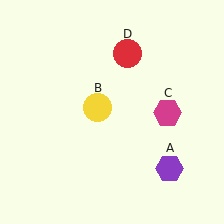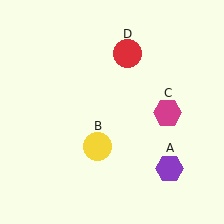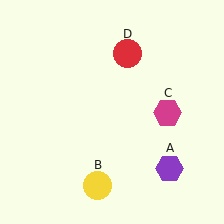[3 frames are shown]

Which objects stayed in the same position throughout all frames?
Purple hexagon (object A) and magenta hexagon (object C) and red circle (object D) remained stationary.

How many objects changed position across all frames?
1 object changed position: yellow circle (object B).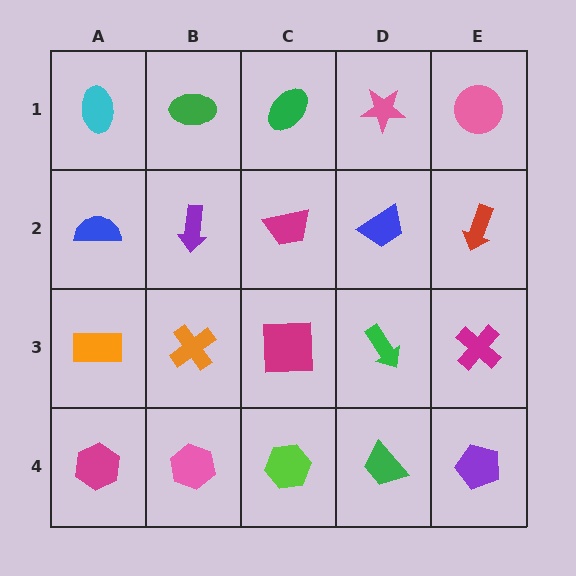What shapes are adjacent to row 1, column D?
A blue trapezoid (row 2, column D), a green ellipse (row 1, column C), a pink circle (row 1, column E).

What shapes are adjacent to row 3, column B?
A purple arrow (row 2, column B), a pink hexagon (row 4, column B), an orange rectangle (row 3, column A), a magenta square (row 3, column C).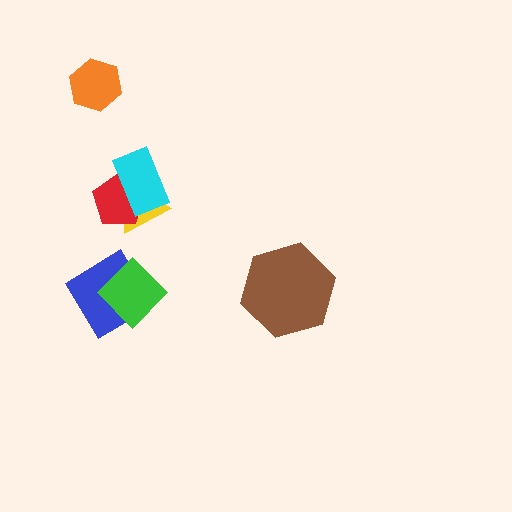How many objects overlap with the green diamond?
1 object overlaps with the green diamond.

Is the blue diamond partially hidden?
Yes, it is partially covered by another shape.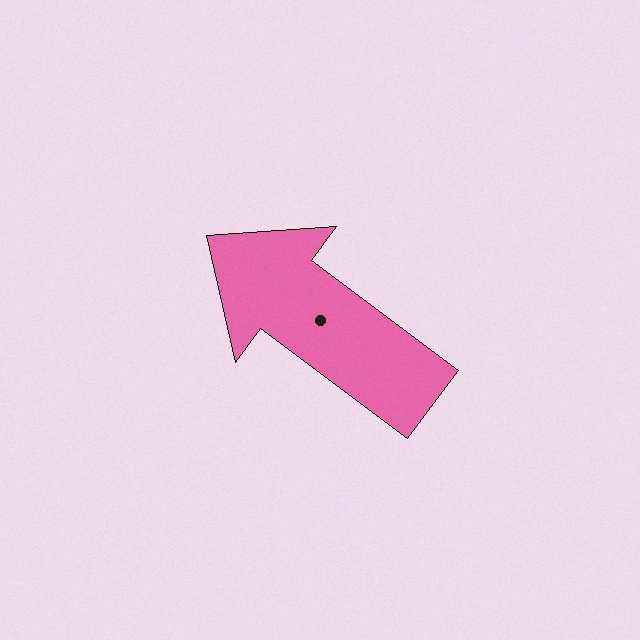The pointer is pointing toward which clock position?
Roughly 10 o'clock.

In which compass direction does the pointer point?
Northwest.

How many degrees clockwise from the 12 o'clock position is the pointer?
Approximately 307 degrees.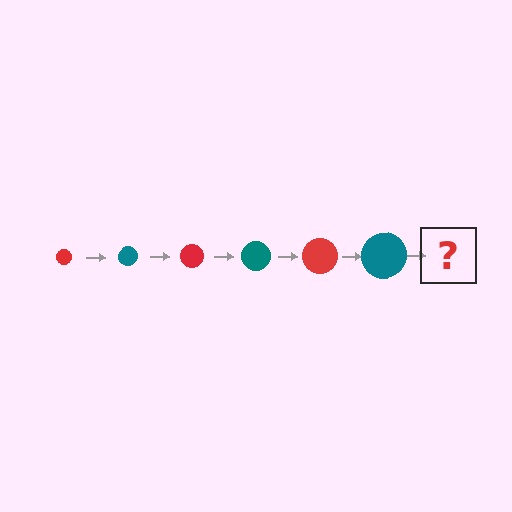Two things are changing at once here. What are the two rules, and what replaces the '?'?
The two rules are that the circle grows larger each step and the color cycles through red and teal. The '?' should be a red circle, larger than the previous one.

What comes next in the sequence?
The next element should be a red circle, larger than the previous one.